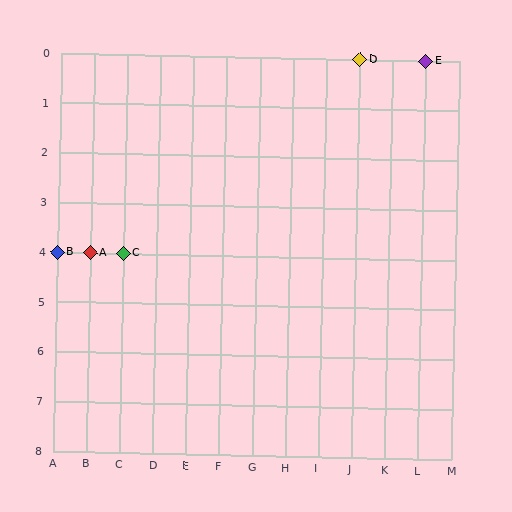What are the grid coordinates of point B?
Point B is at grid coordinates (A, 4).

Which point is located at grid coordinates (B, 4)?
Point A is at (B, 4).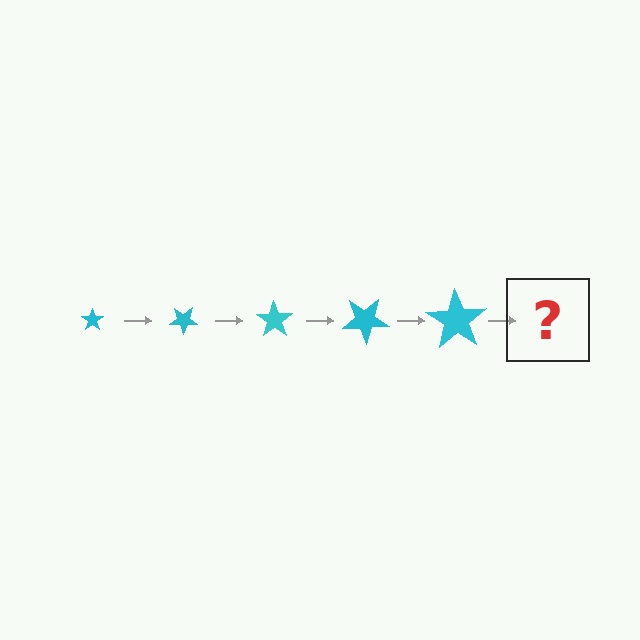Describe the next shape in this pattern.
It should be a star, larger than the previous one and rotated 175 degrees from the start.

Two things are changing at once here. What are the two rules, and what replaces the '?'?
The two rules are that the star grows larger each step and it rotates 35 degrees each step. The '?' should be a star, larger than the previous one and rotated 175 degrees from the start.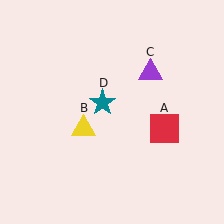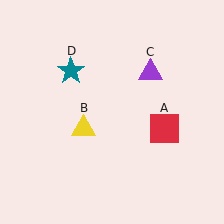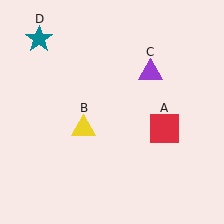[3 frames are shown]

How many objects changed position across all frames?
1 object changed position: teal star (object D).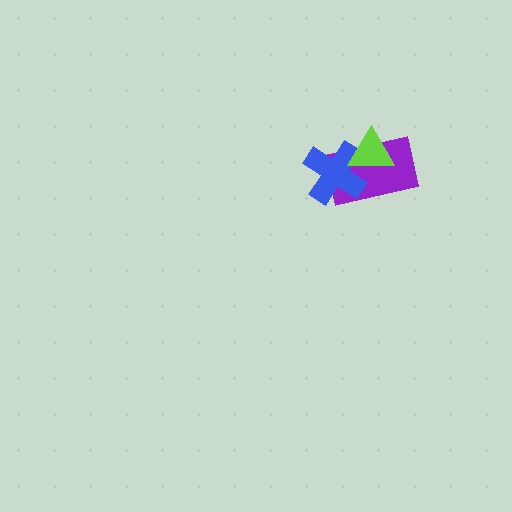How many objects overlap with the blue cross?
2 objects overlap with the blue cross.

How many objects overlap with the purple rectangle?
2 objects overlap with the purple rectangle.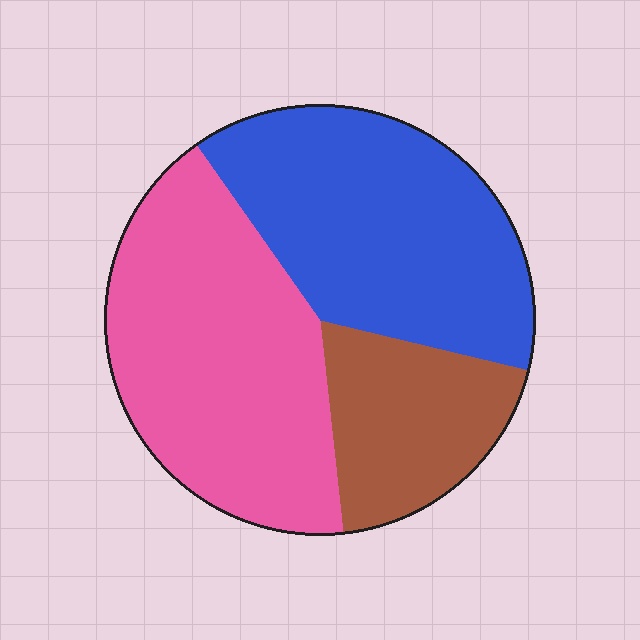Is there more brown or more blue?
Blue.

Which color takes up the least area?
Brown, at roughly 20%.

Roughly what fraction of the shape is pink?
Pink takes up about two fifths (2/5) of the shape.